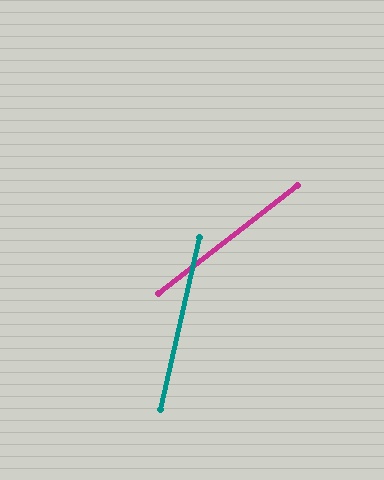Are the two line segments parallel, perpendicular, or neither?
Neither parallel nor perpendicular — they differ by about 39°.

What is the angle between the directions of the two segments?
Approximately 39 degrees.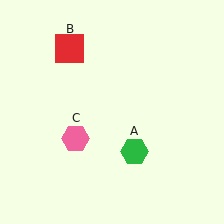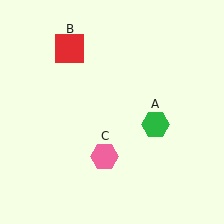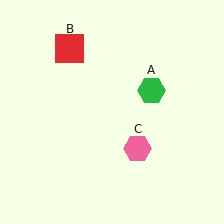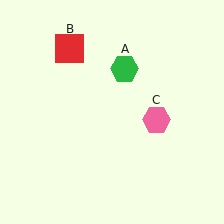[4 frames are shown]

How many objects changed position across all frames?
2 objects changed position: green hexagon (object A), pink hexagon (object C).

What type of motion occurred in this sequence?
The green hexagon (object A), pink hexagon (object C) rotated counterclockwise around the center of the scene.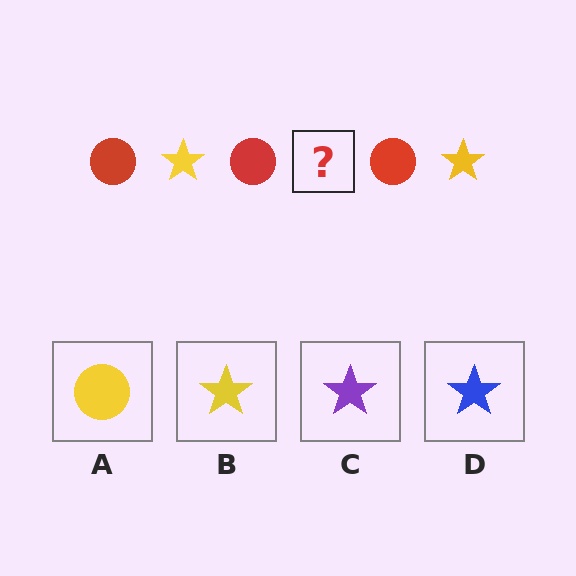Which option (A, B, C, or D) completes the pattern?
B.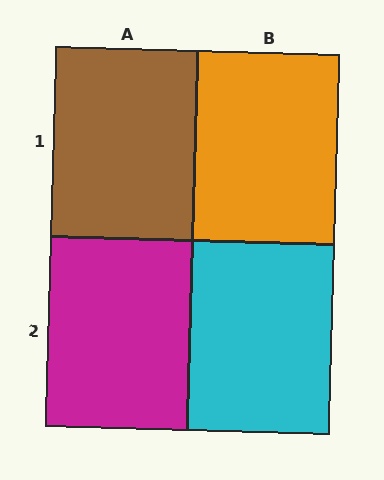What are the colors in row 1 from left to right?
Brown, orange.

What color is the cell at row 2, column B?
Cyan.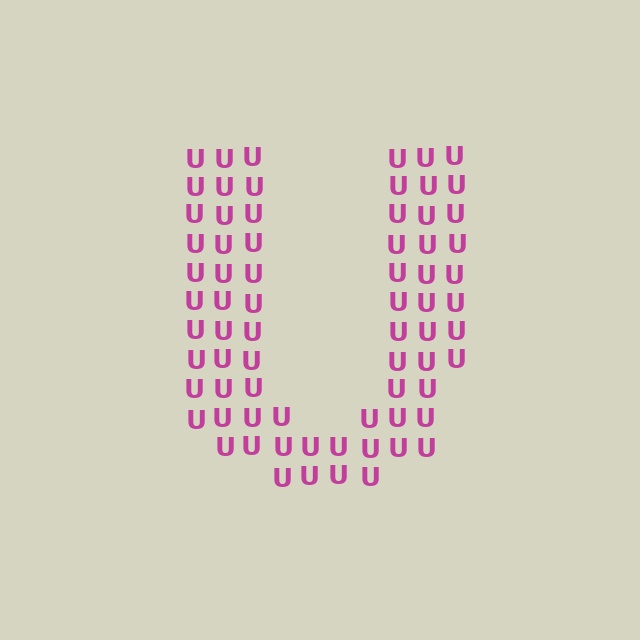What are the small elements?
The small elements are letter U's.